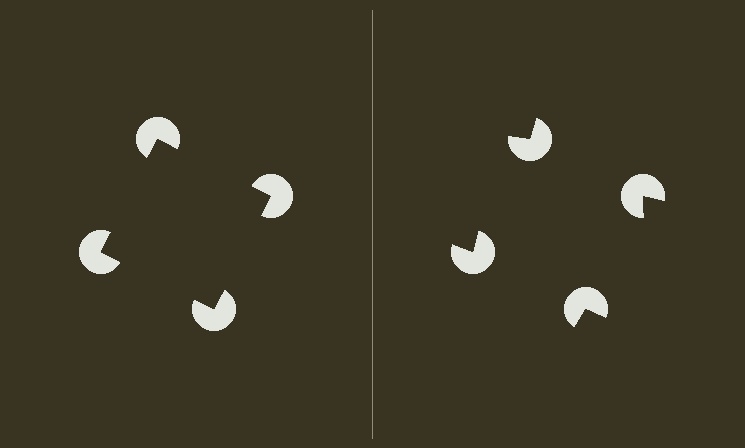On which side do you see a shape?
An illusory square appears on the left side. On the right side the wedge cuts are rotated, so no coherent shape forms.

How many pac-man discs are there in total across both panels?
8 — 4 on each side.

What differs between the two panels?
The pac-man discs are positioned identically on both sides; only the wedge orientations differ. On the left they align to a square; on the right they are misaligned.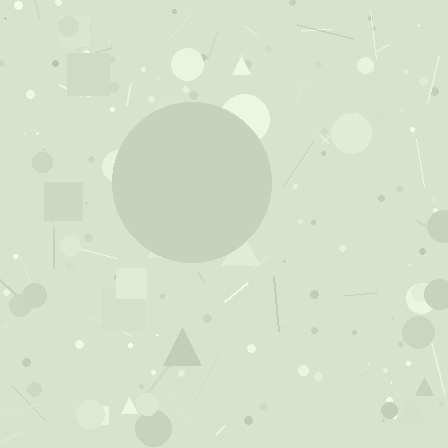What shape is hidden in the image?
A circle is hidden in the image.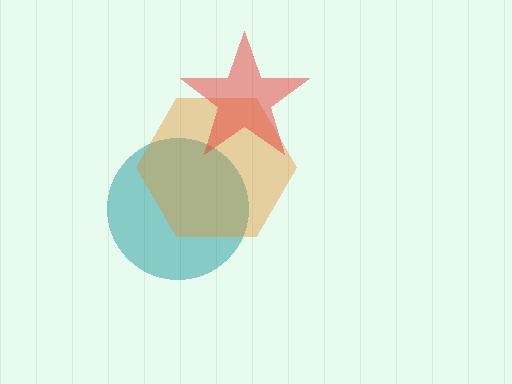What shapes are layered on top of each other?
The layered shapes are: a teal circle, an orange hexagon, a red star.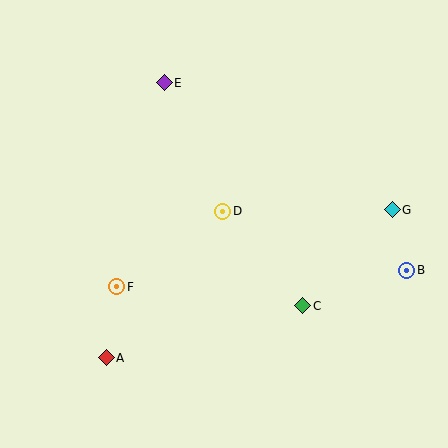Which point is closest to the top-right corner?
Point G is closest to the top-right corner.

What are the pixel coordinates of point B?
Point B is at (407, 270).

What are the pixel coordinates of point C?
Point C is at (303, 306).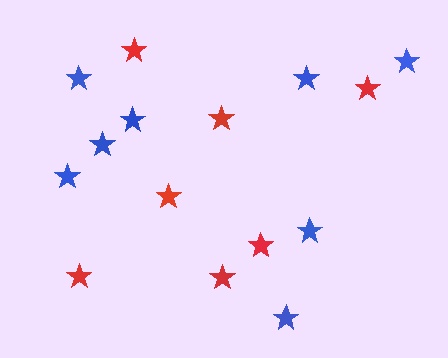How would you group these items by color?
There are 2 groups: one group of blue stars (8) and one group of red stars (7).